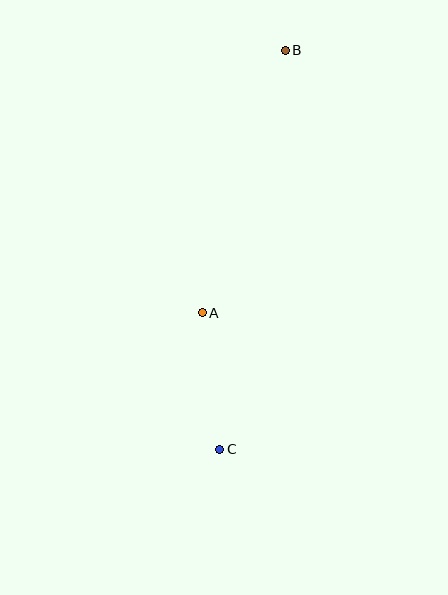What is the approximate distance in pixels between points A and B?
The distance between A and B is approximately 276 pixels.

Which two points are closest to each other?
Points A and C are closest to each other.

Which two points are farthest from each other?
Points B and C are farthest from each other.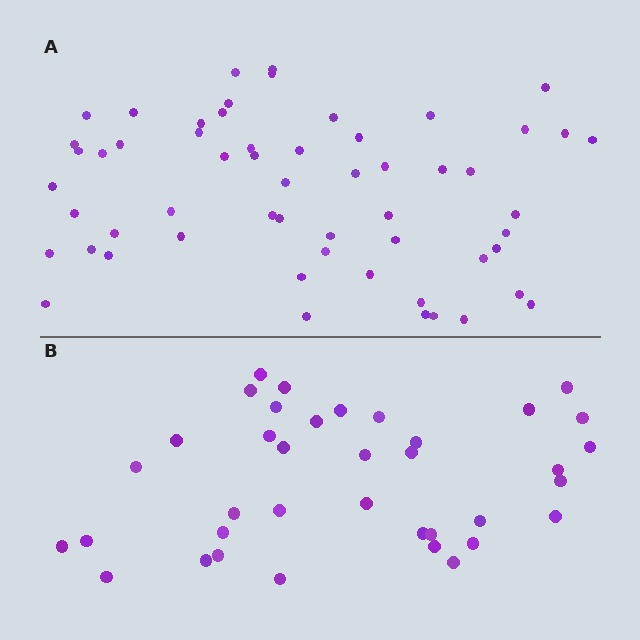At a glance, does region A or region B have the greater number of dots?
Region A (the top region) has more dots.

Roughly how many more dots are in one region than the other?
Region A has approximately 20 more dots than region B.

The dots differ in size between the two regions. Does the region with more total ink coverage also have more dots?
No. Region B has more total ink coverage because its dots are larger, but region A actually contains more individual dots. Total area can be misleading — the number of items is what matters here.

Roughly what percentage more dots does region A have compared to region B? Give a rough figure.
About 55% more.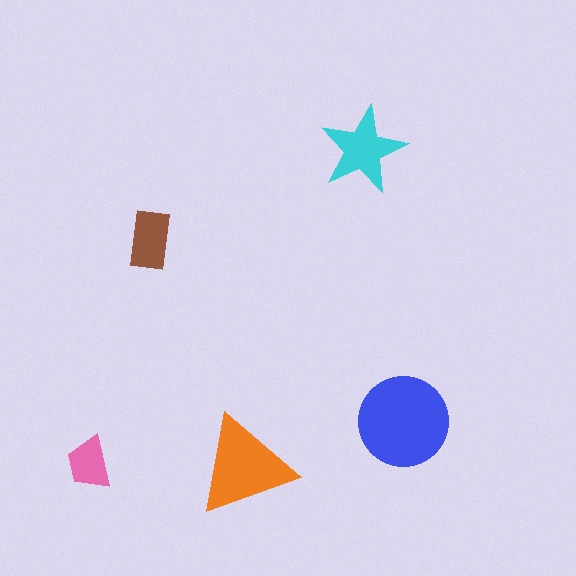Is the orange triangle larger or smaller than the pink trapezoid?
Larger.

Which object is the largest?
The blue circle.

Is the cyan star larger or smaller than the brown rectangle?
Larger.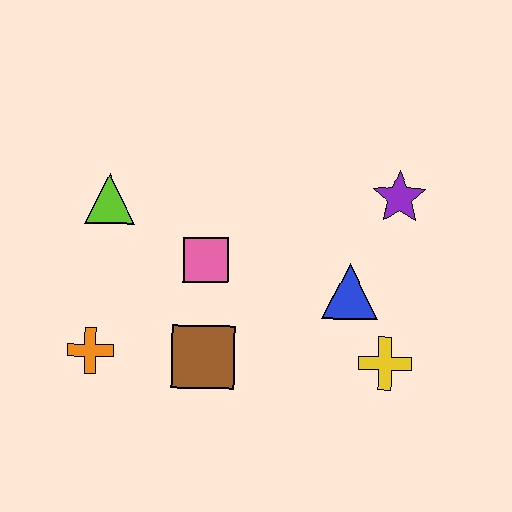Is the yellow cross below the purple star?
Yes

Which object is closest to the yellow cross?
The blue triangle is closest to the yellow cross.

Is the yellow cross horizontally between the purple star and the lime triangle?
Yes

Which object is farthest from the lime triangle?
The yellow cross is farthest from the lime triangle.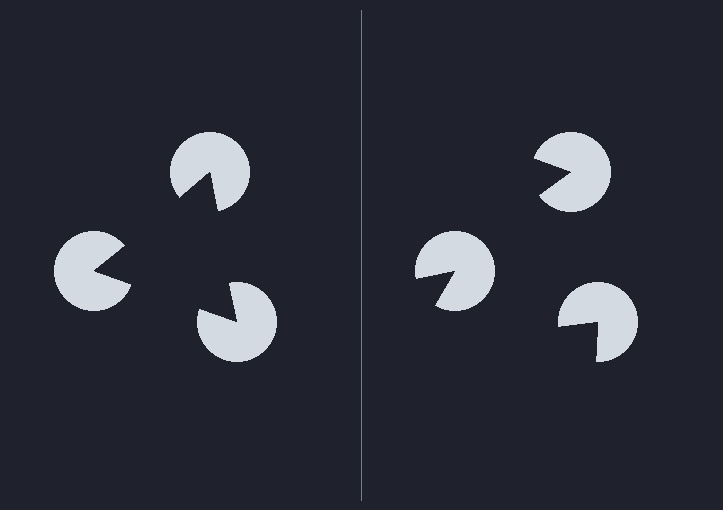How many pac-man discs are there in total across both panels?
6 — 3 on each side.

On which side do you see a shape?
An illusory triangle appears on the left side. On the right side the wedge cuts are rotated, so no coherent shape forms.